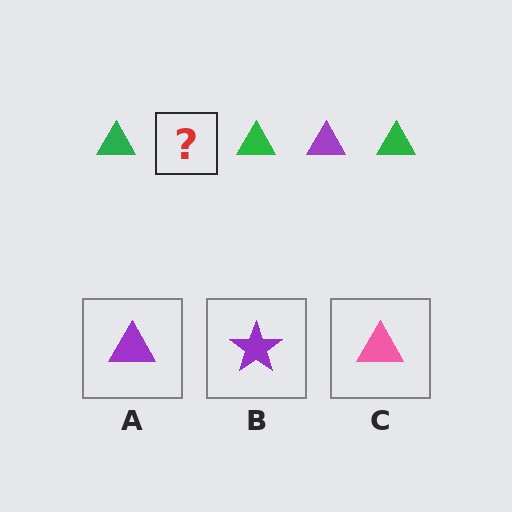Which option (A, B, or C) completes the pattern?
A.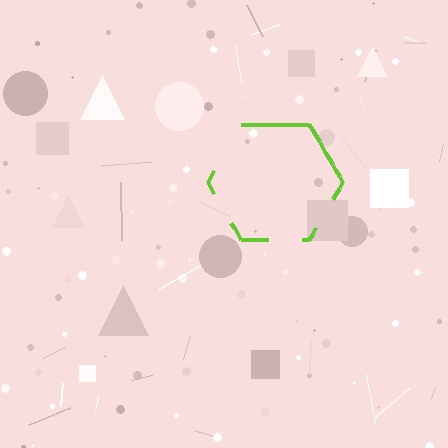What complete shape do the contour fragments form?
The contour fragments form a hexagon.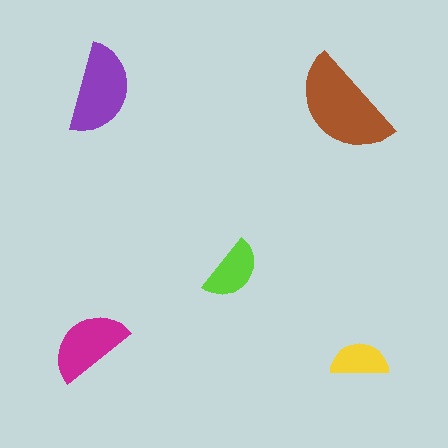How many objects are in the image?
There are 5 objects in the image.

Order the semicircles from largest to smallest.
the brown one, the purple one, the magenta one, the lime one, the yellow one.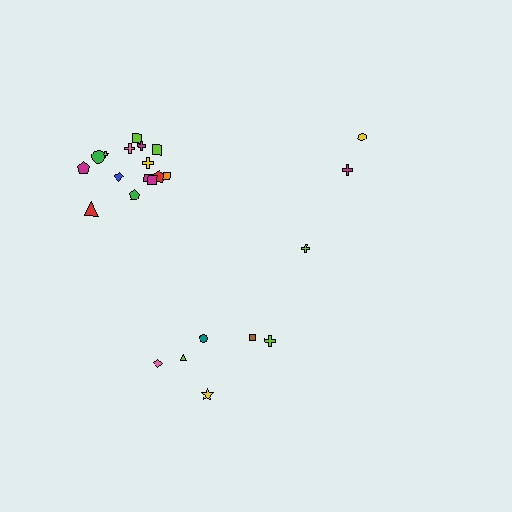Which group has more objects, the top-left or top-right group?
The top-left group.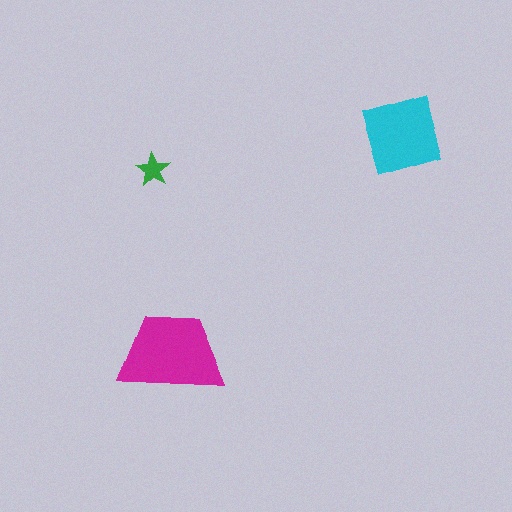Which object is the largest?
The magenta trapezoid.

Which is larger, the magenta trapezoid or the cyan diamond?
The magenta trapezoid.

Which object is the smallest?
The green star.